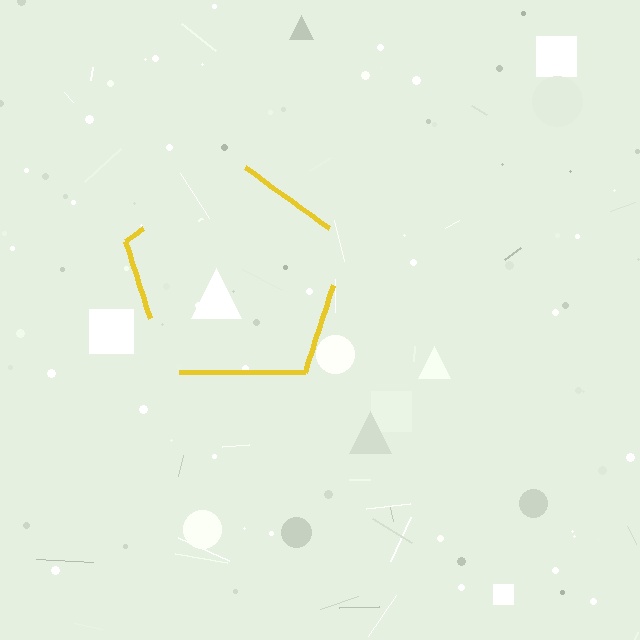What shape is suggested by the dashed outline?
The dashed outline suggests a pentagon.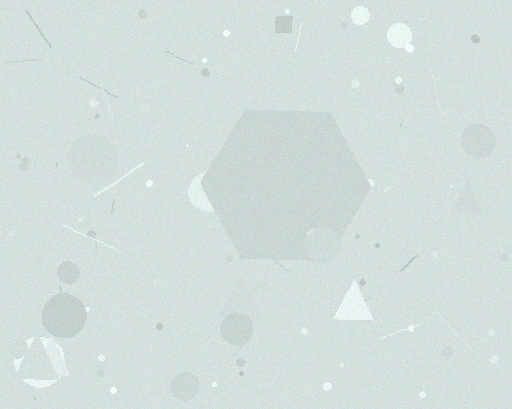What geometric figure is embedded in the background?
A hexagon is embedded in the background.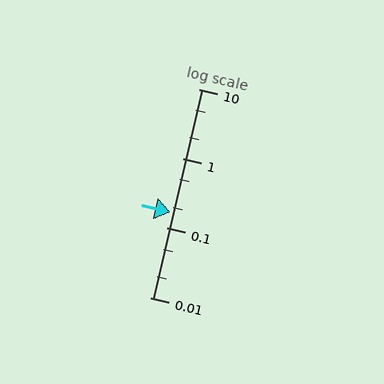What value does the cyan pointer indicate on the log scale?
The pointer indicates approximately 0.17.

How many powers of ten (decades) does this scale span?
The scale spans 3 decades, from 0.01 to 10.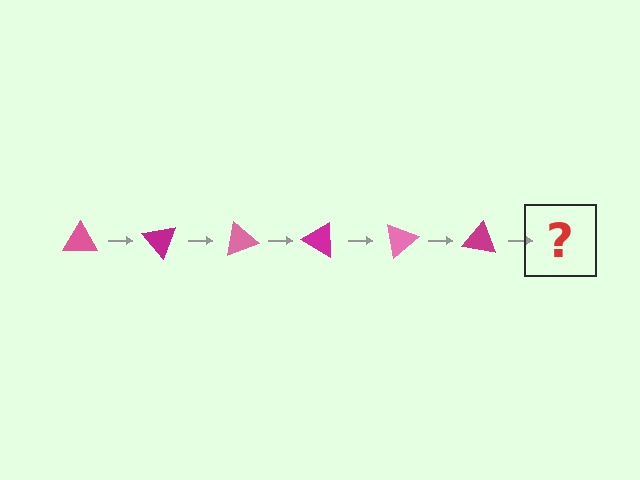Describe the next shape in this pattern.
It should be a pink triangle, rotated 300 degrees from the start.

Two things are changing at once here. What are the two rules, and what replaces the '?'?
The two rules are that it rotates 50 degrees each step and the color cycles through pink and magenta. The '?' should be a pink triangle, rotated 300 degrees from the start.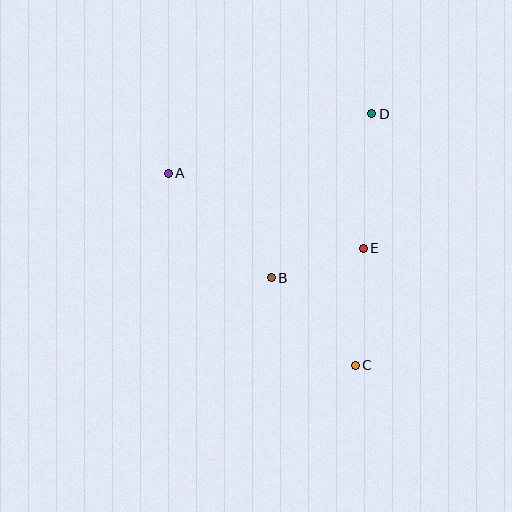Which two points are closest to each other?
Points B and E are closest to each other.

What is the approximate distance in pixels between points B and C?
The distance between B and C is approximately 122 pixels.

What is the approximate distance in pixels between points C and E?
The distance between C and E is approximately 118 pixels.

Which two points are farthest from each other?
Points A and C are farthest from each other.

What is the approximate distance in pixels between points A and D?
The distance between A and D is approximately 212 pixels.